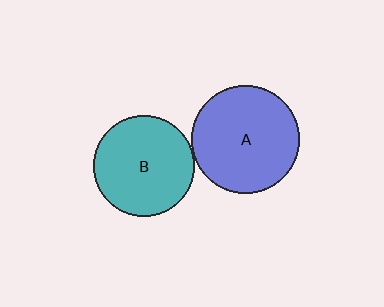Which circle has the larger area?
Circle A (blue).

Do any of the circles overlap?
No, none of the circles overlap.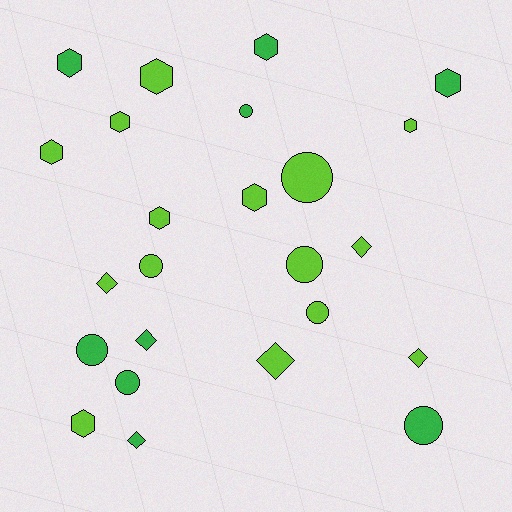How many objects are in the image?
There are 24 objects.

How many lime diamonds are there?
There are 4 lime diamonds.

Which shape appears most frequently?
Hexagon, with 10 objects.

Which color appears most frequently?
Lime, with 15 objects.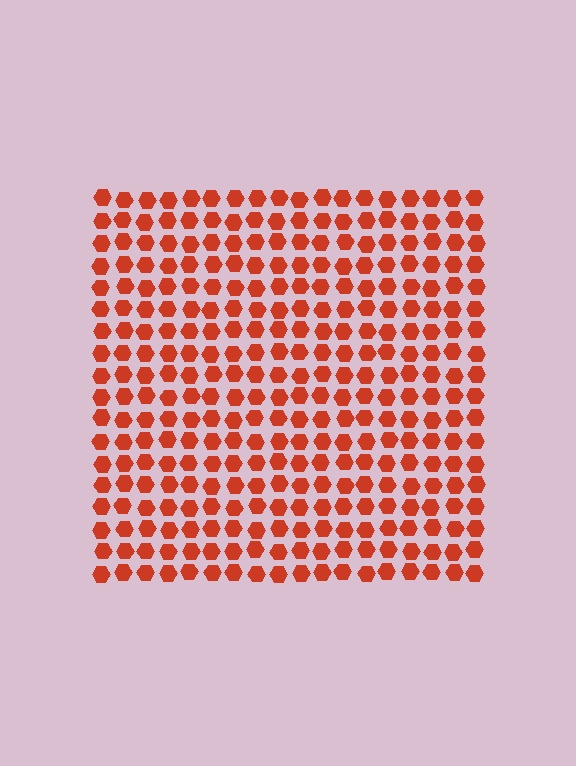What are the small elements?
The small elements are hexagons.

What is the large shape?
The large shape is a square.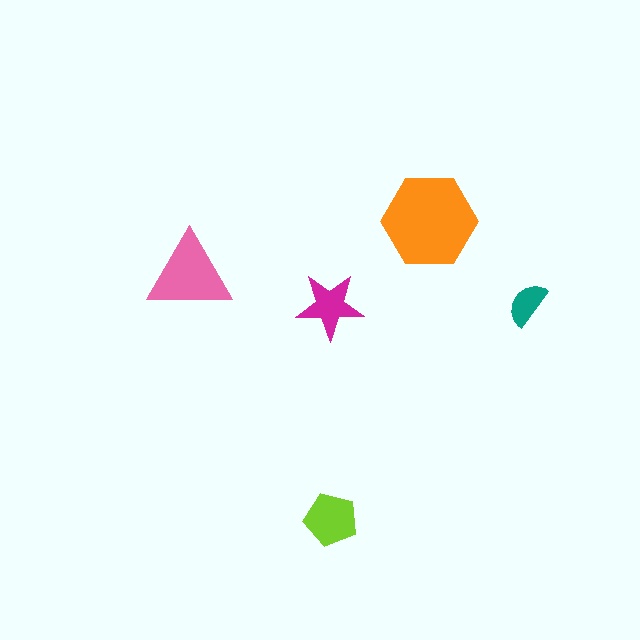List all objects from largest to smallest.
The orange hexagon, the pink triangle, the lime pentagon, the magenta star, the teal semicircle.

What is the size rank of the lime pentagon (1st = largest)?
3rd.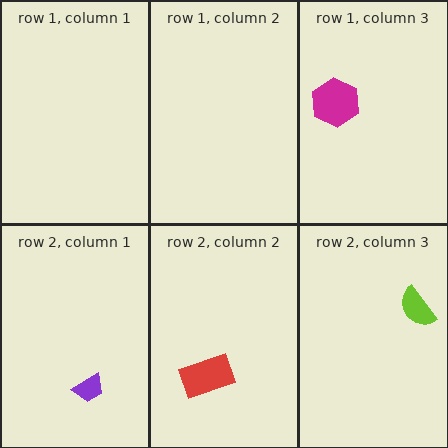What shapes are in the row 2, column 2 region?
The red rectangle.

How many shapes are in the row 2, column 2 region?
1.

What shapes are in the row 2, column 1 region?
The purple trapezoid.